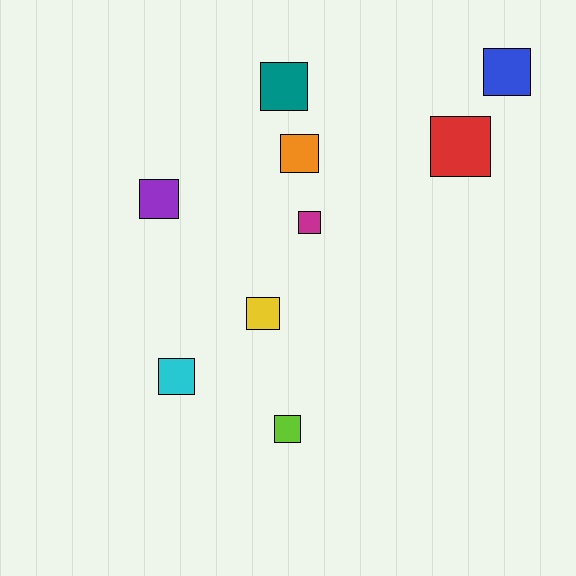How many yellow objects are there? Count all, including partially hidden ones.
There is 1 yellow object.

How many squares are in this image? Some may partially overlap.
There are 9 squares.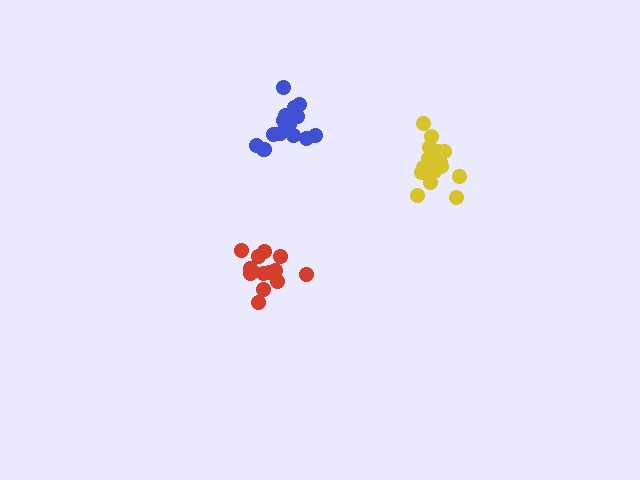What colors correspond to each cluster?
The clusters are colored: yellow, blue, red.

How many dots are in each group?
Group 1: 16 dots, Group 2: 16 dots, Group 3: 14 dots (46 total).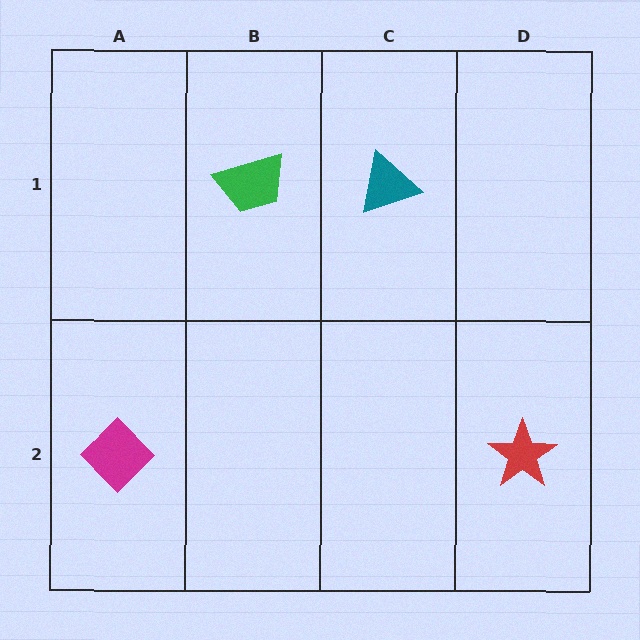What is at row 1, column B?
A green trapezoid.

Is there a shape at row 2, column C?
No, that cell is empty.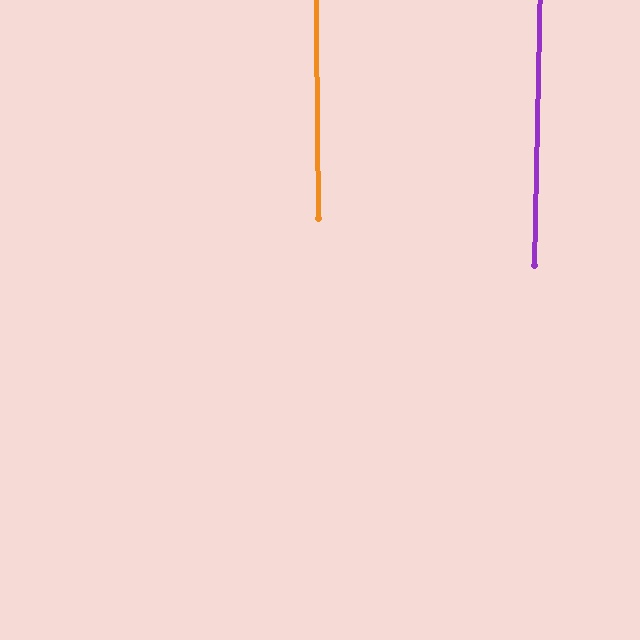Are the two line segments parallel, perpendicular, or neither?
Parallel — their directions differ by only 1.8°.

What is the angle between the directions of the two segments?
Approximately 2 degrees.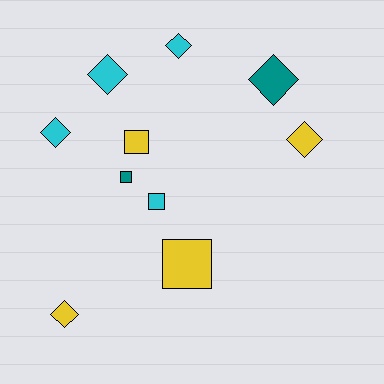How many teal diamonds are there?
There is 1 teal diamond.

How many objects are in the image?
There are 10 objects.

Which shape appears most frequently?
Diamond, with 6 objects.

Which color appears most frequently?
Yellow, with 4 objects.